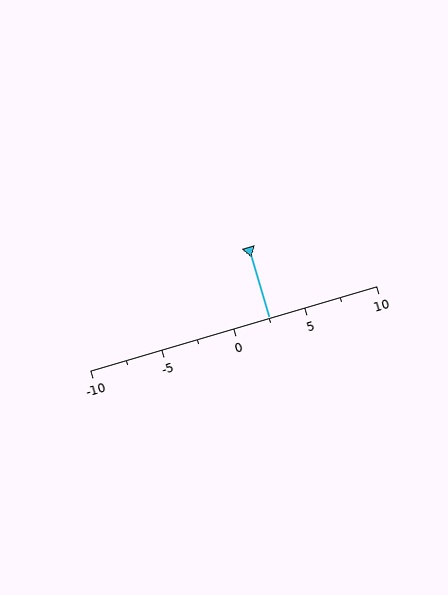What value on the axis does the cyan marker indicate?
The marker indicates approximately 2.5.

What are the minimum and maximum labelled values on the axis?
The axis runs from -10 to 10.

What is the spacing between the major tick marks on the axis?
The major ticks are spaced 5 apart.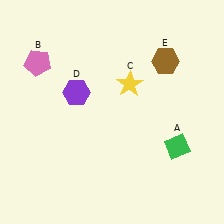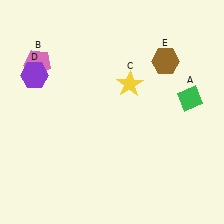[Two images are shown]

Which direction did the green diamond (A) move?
The green diamond (A) moved up.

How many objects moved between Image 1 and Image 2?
2 objects moved between the two images.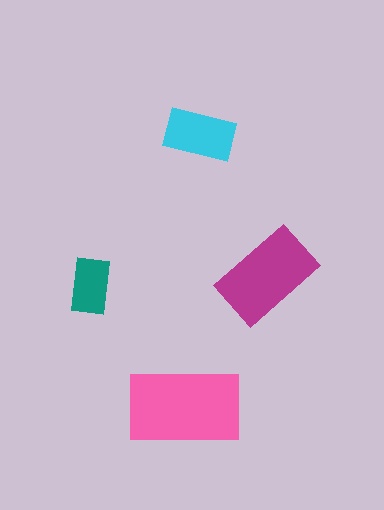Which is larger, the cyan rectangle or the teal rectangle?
The cyan one.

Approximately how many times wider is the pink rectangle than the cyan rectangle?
About 1.5 times wider.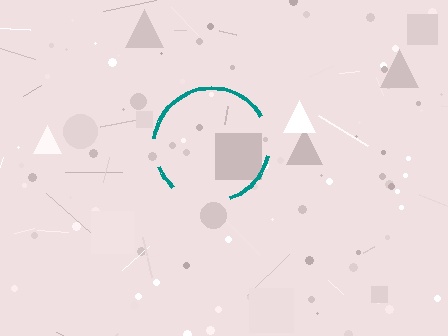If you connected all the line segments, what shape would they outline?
They would outline a circle.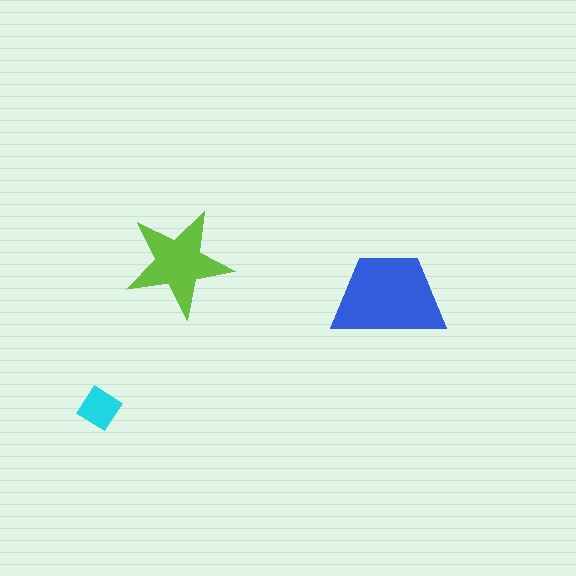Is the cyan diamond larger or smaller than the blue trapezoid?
Smaller.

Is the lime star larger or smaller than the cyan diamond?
Larger.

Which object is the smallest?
The cyan diamond.